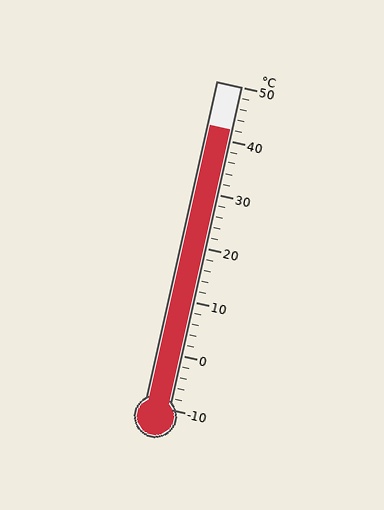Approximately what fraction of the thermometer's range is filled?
The thermometer is filled to approximately 85% of its range.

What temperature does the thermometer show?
The thermometer shows approximately 42°C.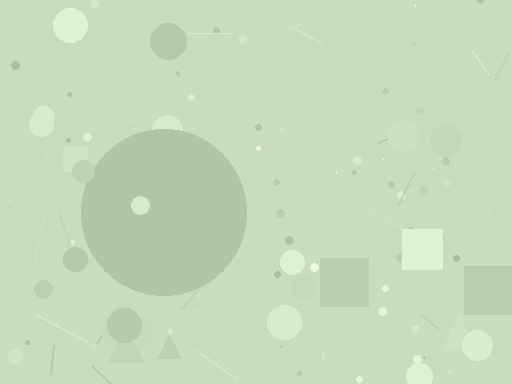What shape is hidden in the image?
A circle is hidden in the image.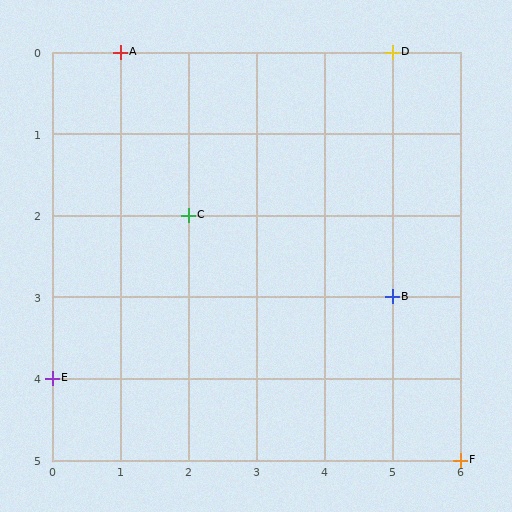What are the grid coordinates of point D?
Point D is at grid coordinates (5, 0).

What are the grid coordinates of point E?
Point E is at grid coordinates (0, 4).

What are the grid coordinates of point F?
Point F is at grid coordinates (6, 5).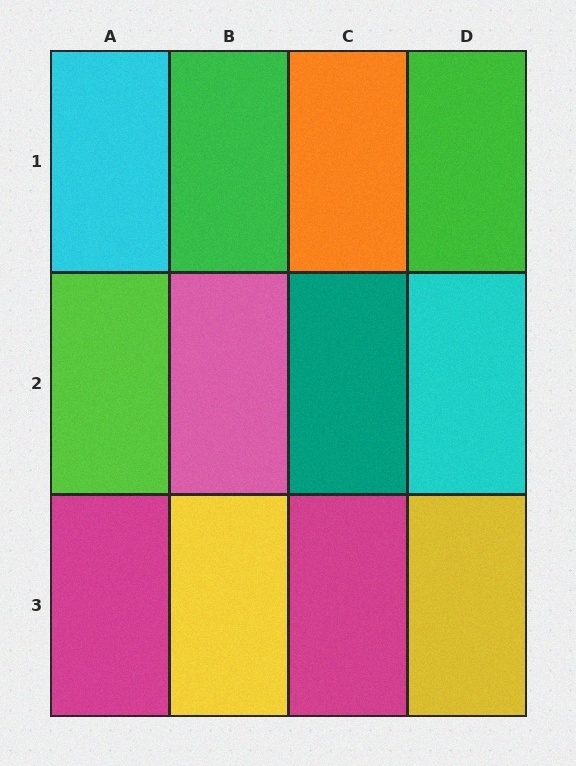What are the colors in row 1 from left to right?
Cyan, green, orange, green.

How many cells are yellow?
2 cells are yellow.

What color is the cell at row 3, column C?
Magenta.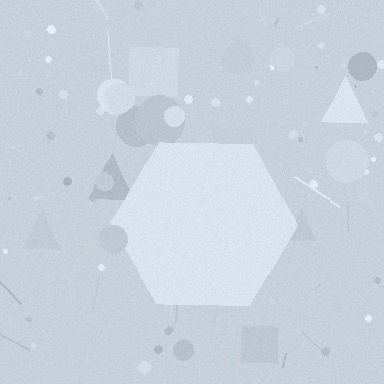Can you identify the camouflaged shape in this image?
The camouflaged shape is a hexagon.